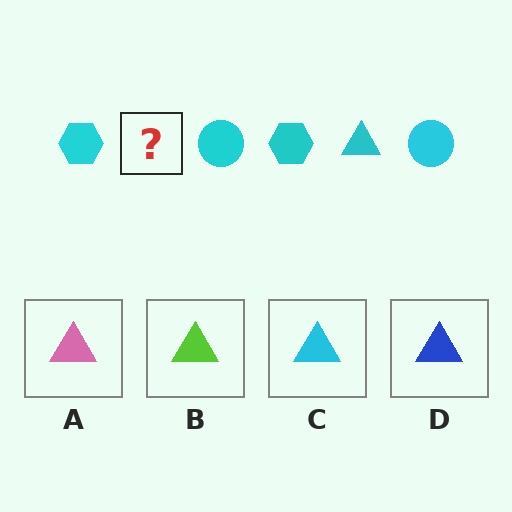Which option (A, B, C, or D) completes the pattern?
C.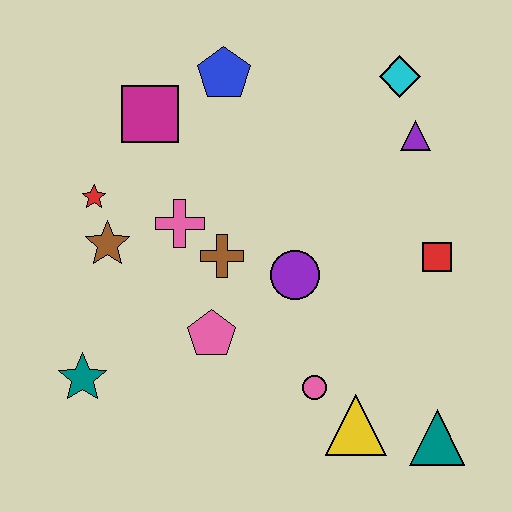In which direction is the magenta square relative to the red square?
The magenta square is to the left of the red square.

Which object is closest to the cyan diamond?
The purple triangle is closest to the cyan diamond.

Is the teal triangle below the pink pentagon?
Yes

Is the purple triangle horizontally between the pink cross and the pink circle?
No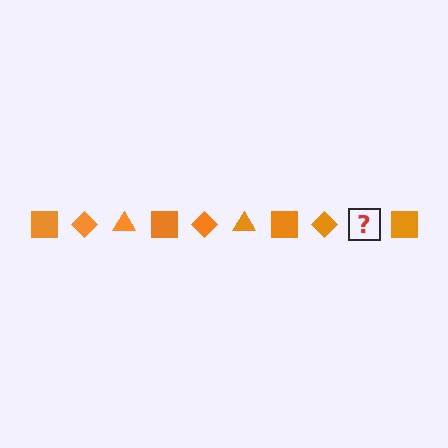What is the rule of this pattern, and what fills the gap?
The rule is that the pattern cycles through square, diamond, triangle shapes in orange. The gap should be filled with an orange triangle.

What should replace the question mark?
The question mark should be replaced with an orange triangle.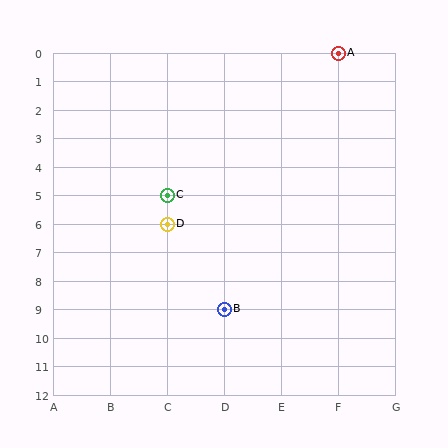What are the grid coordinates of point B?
Point B is at grid coordinates (D, 9).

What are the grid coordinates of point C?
Point C is at grid coordinates (C, 5).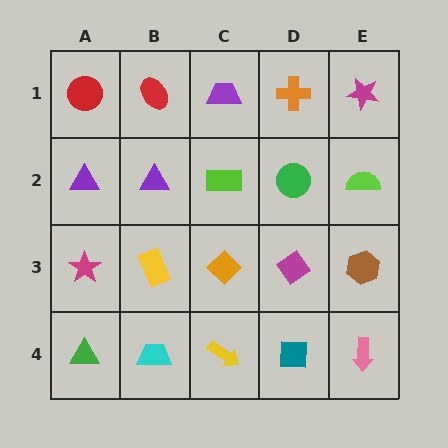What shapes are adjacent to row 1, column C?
A lime rectangle (row 2, column C), a red ellipse (row 1, column B), an orange cross (row 1, column D).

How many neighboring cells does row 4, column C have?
3.